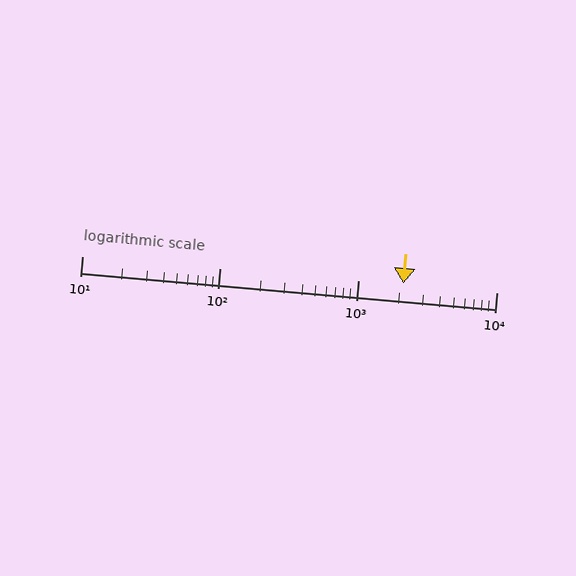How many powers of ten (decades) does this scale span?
The scale spans 3 decades, from 10 to 10000.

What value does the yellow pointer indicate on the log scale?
The pointer indicates approximately 2100.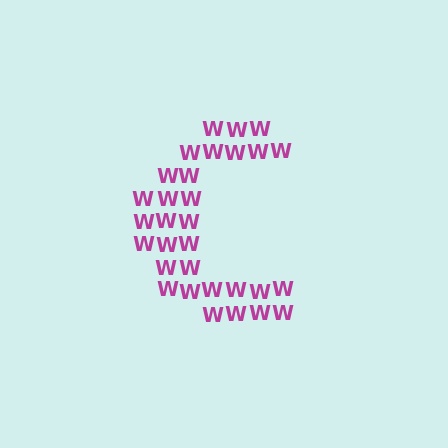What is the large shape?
The large shape is the letter C.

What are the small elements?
The small elements are letter W's.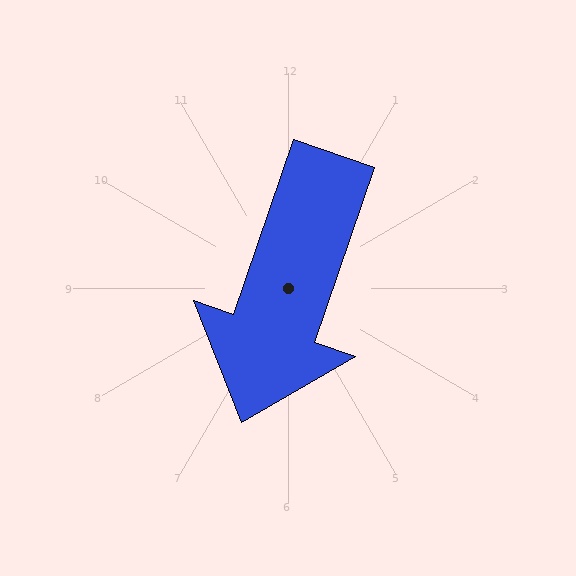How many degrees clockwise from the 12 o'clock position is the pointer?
Approximately 199 degrees.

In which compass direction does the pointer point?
South.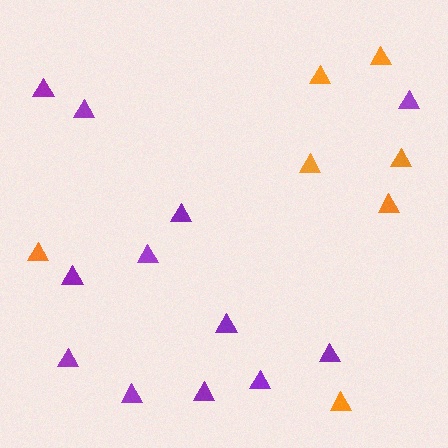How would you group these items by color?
There are 2 groups: one group of orange triangles (7) and one group of purple triangles (12).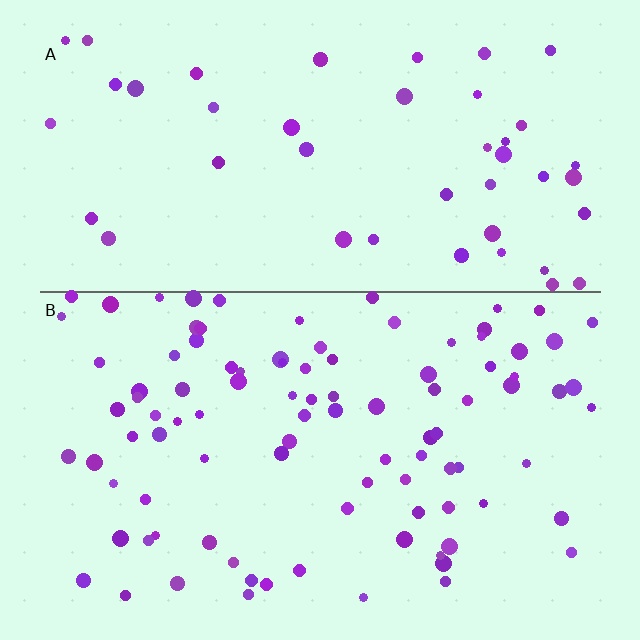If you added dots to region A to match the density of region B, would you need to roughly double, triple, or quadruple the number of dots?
Approximately double.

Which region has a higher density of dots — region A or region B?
B (the bottom).